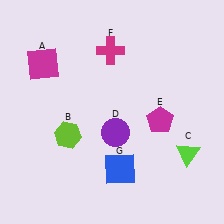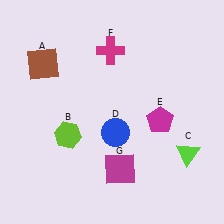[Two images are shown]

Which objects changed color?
A changed from magenta to brown. D changed from purple to blue. G changed from blue to magenta.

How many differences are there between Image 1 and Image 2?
There are 3 differences between the two images.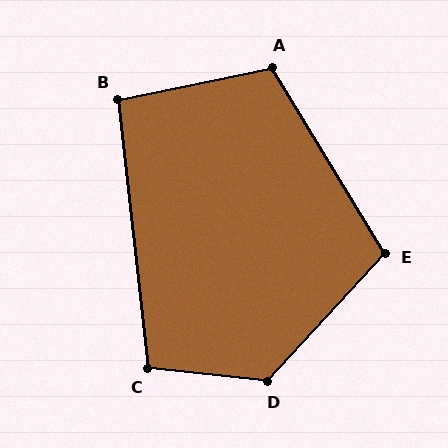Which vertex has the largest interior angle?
D, at approximately 126 degrees.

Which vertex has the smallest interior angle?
B, at approximately 95 degrees.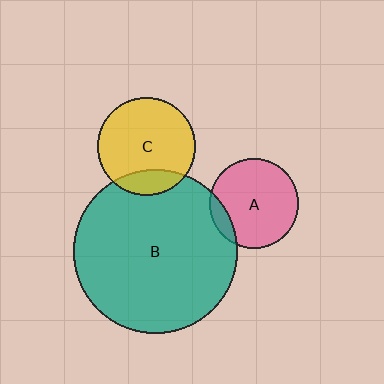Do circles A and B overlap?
Yes.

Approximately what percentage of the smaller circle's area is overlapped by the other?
Approximately 10%.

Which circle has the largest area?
Circle B (teal).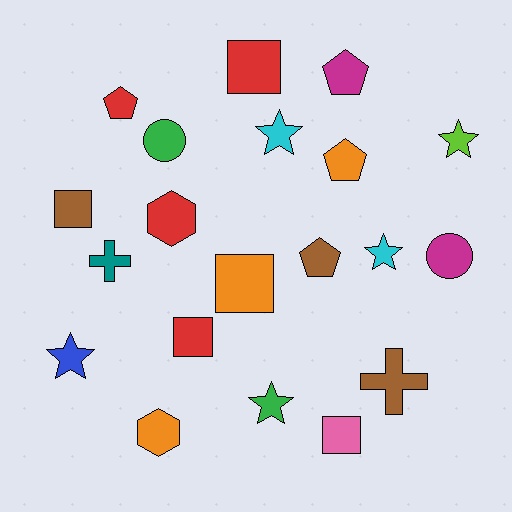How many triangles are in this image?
There are no triangles.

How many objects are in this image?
There are 20 objects.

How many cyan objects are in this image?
There are 2 cyan objects.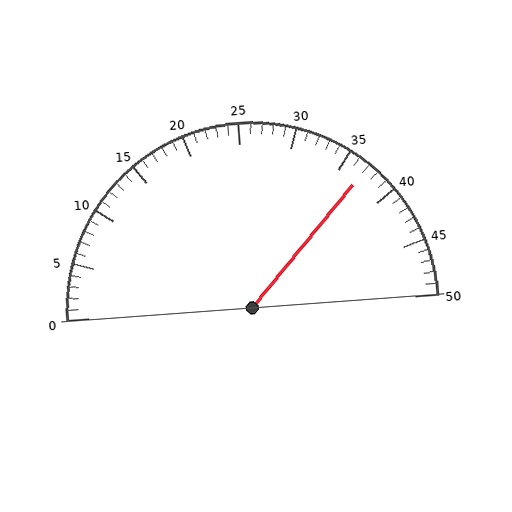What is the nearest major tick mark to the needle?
The nearest major tick mark is 35.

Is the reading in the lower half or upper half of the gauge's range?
The reading is in the upper half of the range (0 to 50).